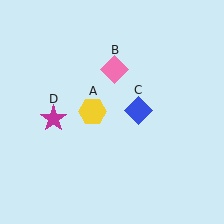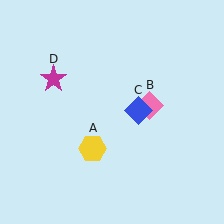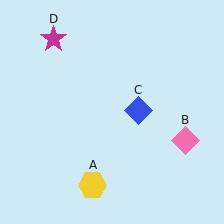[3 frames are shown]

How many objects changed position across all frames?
3 objects changed position: yellow hexagon (object A), pink diamond (object B), magenta star (object D).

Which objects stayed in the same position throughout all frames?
Blue diamond (object C) remained stationary.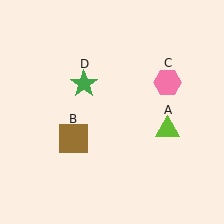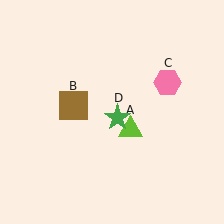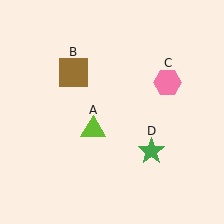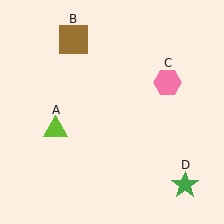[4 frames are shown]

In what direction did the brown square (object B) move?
The brown square (object B) moved up.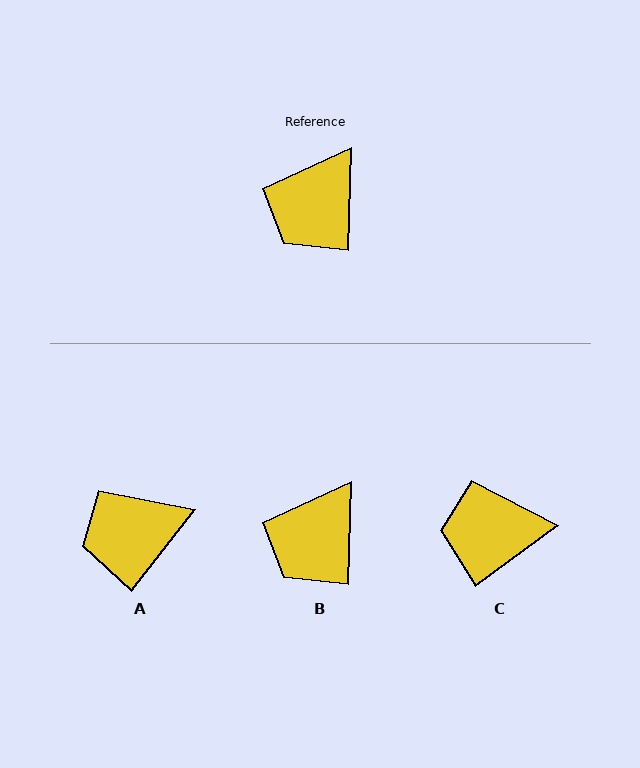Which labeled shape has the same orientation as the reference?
B.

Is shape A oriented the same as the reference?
No, it is off by about 36 degrees.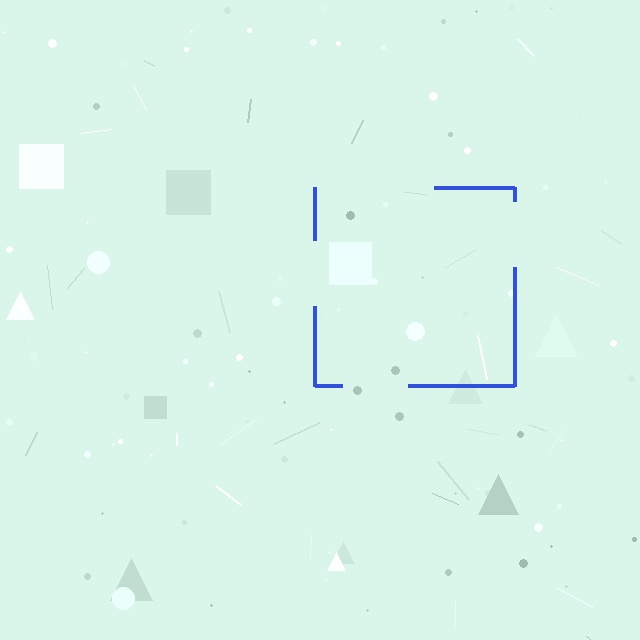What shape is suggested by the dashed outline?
The dashed outline suggests a square.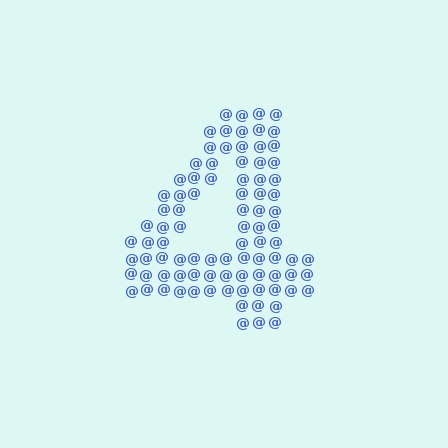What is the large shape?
The large shape is the digit 4.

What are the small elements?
The small elements are at signs.